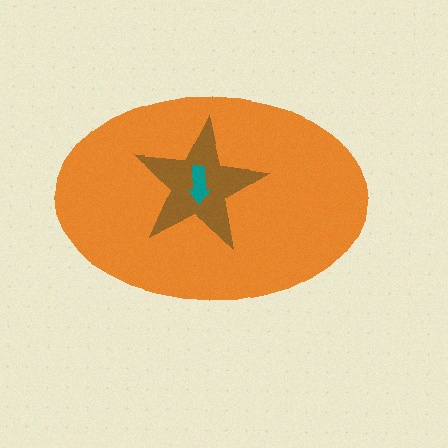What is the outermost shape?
The orange ellipse.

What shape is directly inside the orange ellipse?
The brown star.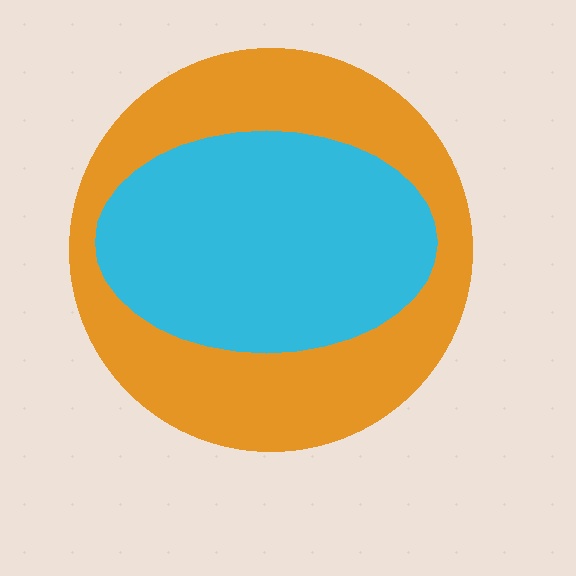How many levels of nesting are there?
2.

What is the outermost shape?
The orange circle.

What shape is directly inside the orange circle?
The cyan ellipse.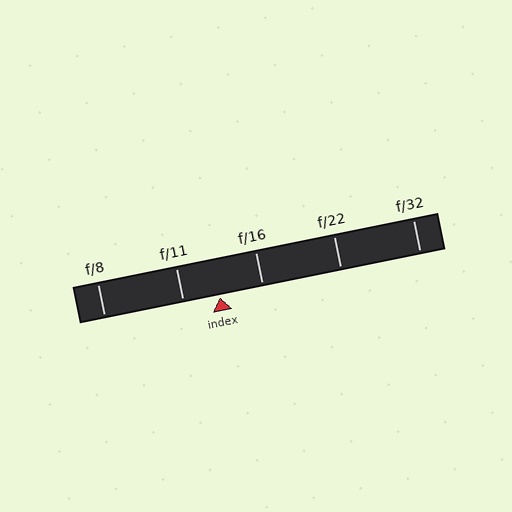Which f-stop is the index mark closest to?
The index mark is closest to f/11.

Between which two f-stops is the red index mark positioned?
The index mark is between f/11 and f/16.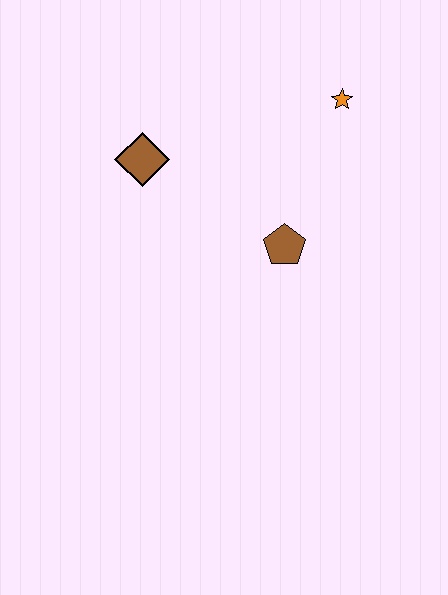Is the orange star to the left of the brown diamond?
No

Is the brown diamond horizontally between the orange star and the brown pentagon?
No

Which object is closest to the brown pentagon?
The orange star is closest to the brown pentagon.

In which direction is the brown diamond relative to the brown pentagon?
The brown diamond is to the left of the brown pentagon.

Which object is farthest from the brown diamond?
The orange star is farthest from the brown diamond.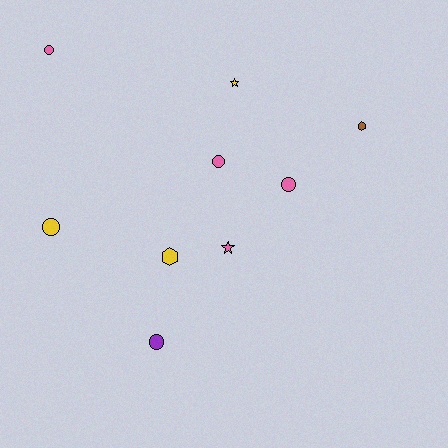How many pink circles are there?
There are 3 pink circles.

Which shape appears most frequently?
Circle, with 5 objects.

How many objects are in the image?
There are 9 objects.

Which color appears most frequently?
Pink, with 4 objects.